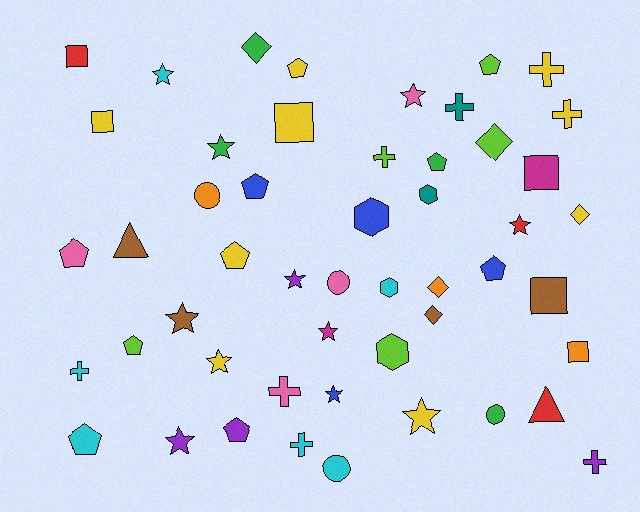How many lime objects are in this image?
There are 5 lime objects.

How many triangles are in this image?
There are 2 triangles.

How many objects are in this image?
There are 50 objects.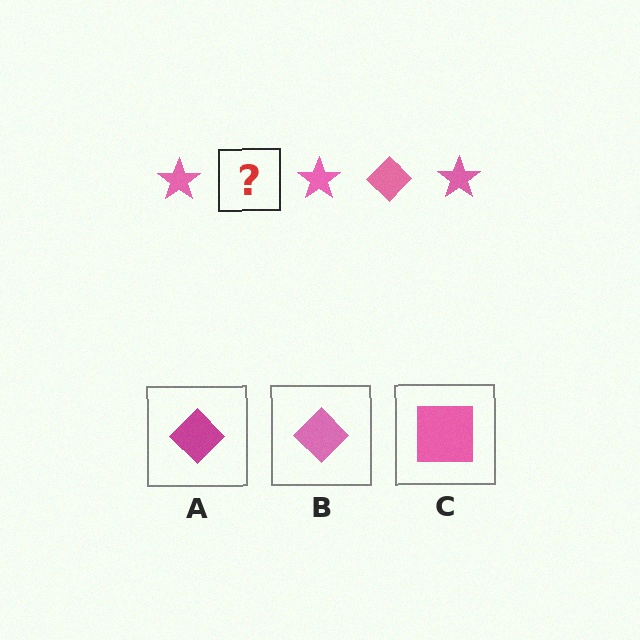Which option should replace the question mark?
Option B.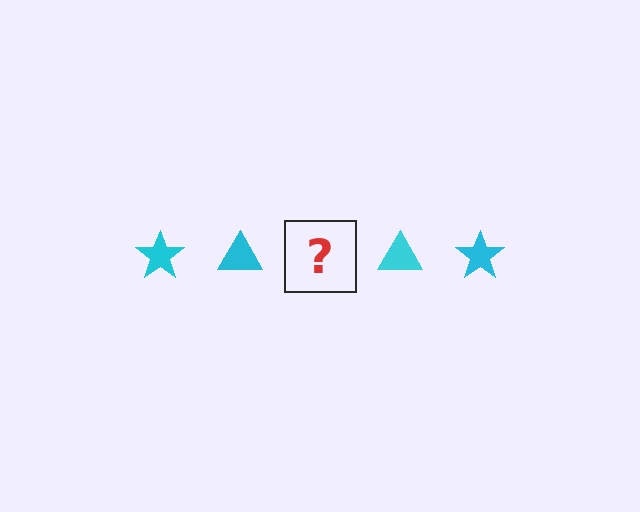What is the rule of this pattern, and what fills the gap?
The rule is that the pattern cycles through star, triangle shapes in cyan. The gap should be filled with a cyan star.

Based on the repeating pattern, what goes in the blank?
The blank should be a cyan star.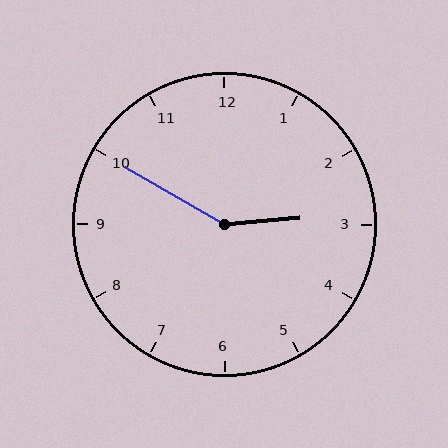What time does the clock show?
2:50.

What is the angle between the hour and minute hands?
Approximately 145 degrees.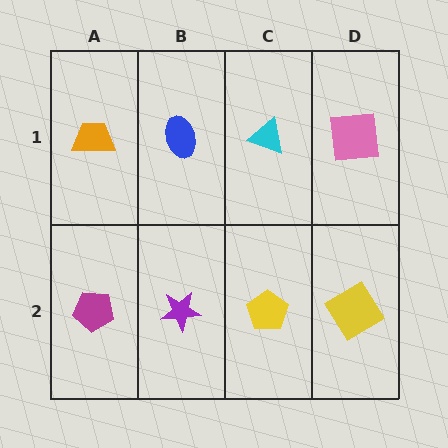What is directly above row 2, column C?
A cyan triangle.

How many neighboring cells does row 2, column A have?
2.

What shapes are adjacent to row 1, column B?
A purple star (row 2, column B), an orange trapezoid (row 1, column A), a cyan triangle (row 1, column C).